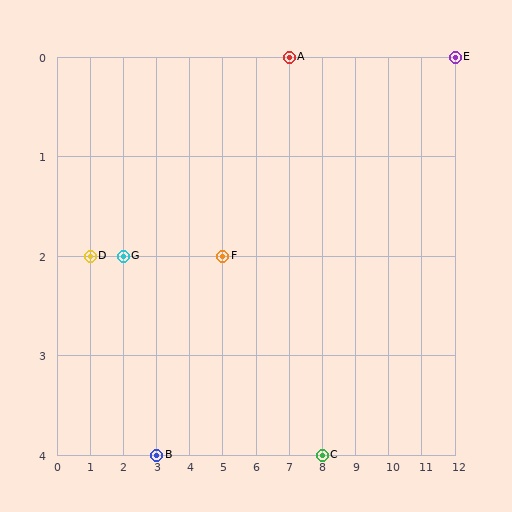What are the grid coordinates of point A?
Point A is at grid coordinates (7, 0).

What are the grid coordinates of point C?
Point C is at grid coordinates (8, 4).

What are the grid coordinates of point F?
Point F is at grid coordinates (5, 2).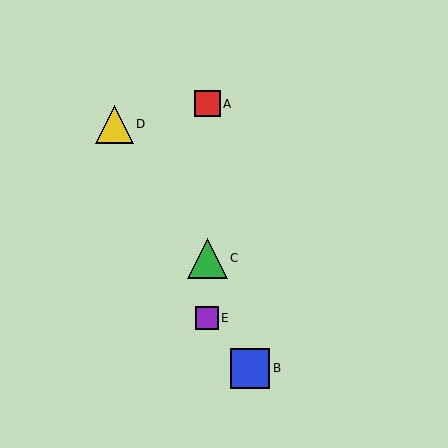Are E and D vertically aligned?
No, E is at x≈207 and D is at x≈114.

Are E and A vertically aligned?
Yes, both are at x≈207.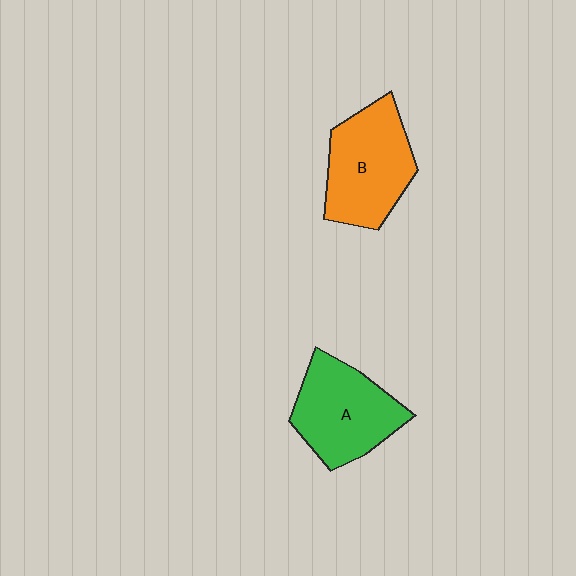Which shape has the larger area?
Shape B (orange).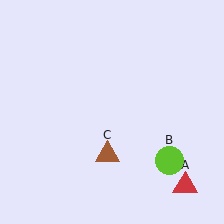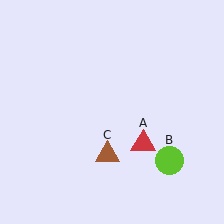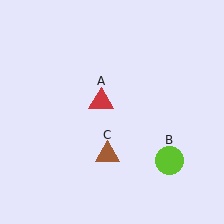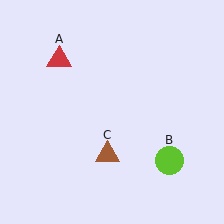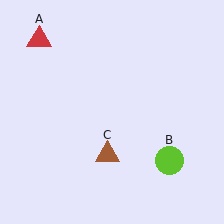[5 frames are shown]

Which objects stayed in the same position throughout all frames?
Lime circle (object B) and brown triangle (object C) remained stationary.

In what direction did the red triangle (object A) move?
The red triangle (object A) moved up and to the left.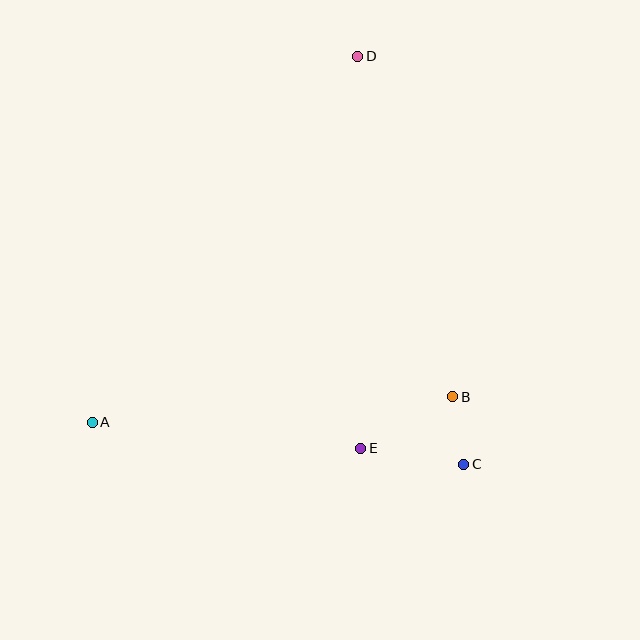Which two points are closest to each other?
Points B and C are closest to each other.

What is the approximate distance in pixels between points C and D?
The distance between C and D is approximately 422 pixels.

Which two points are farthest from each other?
Points A and D are farthest from each other.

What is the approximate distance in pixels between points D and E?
The distance between D and E is approximately 392 pixels.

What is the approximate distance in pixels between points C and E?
The distance between C and E is approximately 104 pixels.